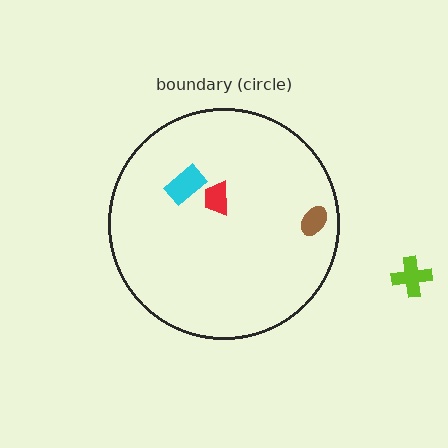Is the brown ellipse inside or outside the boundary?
Inside.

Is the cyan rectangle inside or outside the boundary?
Inside.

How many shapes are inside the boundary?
3 inside, 1 outside.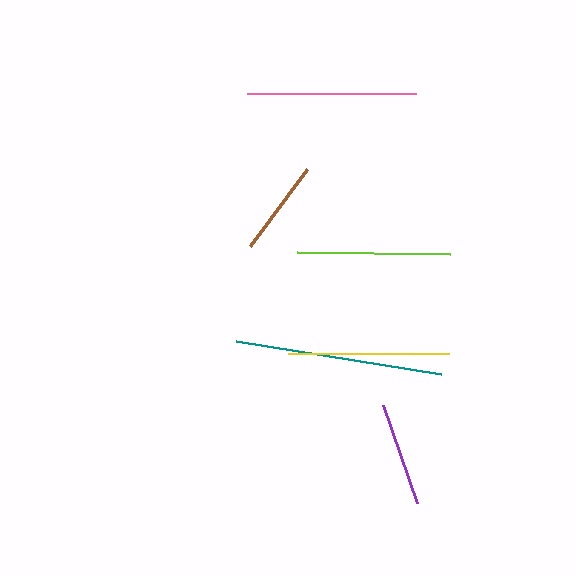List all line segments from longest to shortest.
From longest to shortest: teal, pink, yellow, lime, purple, brown.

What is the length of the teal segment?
The teal segment is approximately 208 pixels long.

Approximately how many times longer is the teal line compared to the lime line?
The teal line is approximately 1.4 times the length of the lime line.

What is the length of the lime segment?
The lime segment is approximately 153 pixels long.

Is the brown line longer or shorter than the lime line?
The lime line is longer than the brown line.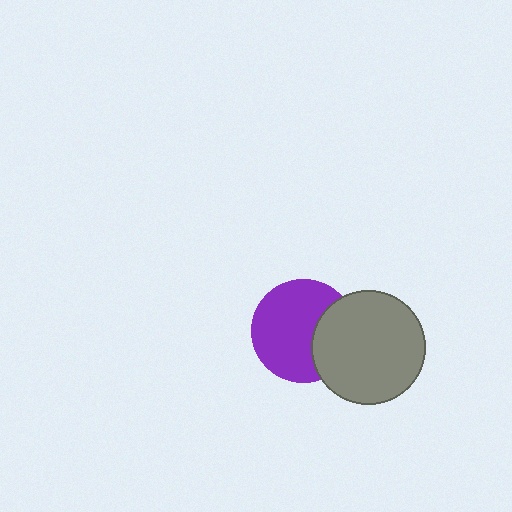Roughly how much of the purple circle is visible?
Most of it is visible (roughly 70%).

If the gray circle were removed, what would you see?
You would see the complete purple circle.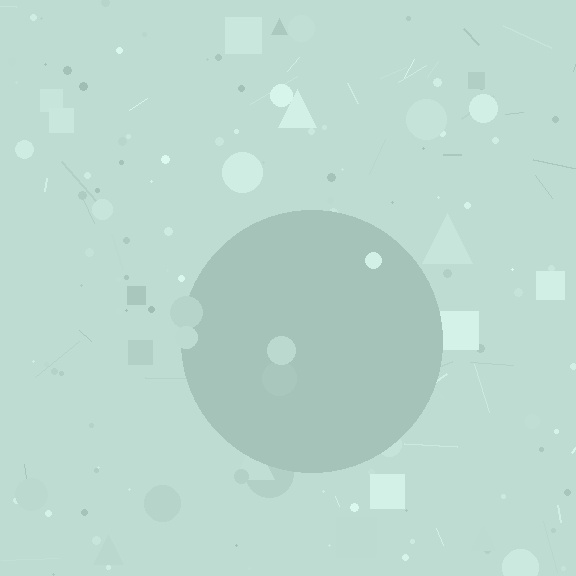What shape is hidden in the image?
A circle is hidden in the image.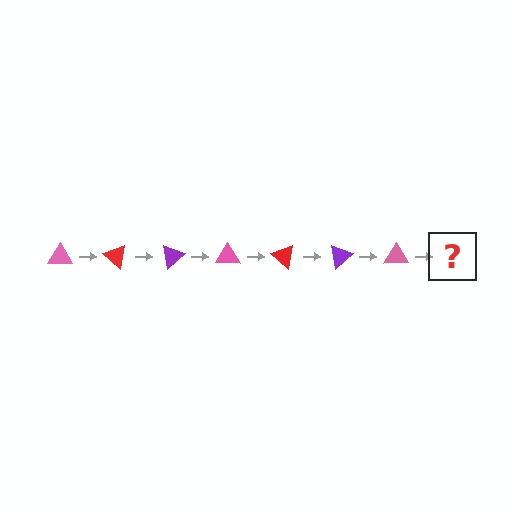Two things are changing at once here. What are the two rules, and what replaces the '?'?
The two rules are that it rotates 40 degrees each step and the color cycles through pink, red, and purple. The '?' should be a red triangle, rotated 280 degrees from the start.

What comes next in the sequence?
The next element should be a red triangle, rotated 280 degrees from the start.